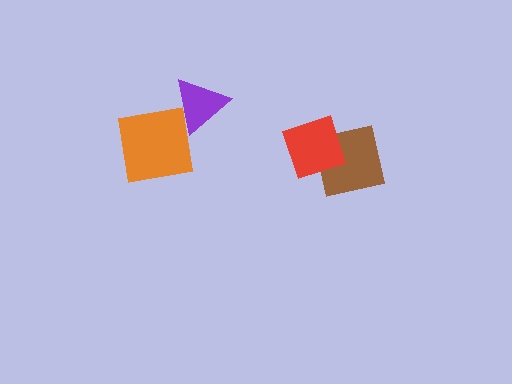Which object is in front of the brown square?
The red diamond is in front of the brown square.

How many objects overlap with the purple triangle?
0 objects overlap with the purple triangle.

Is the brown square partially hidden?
Yes, it is partially covered by another shape.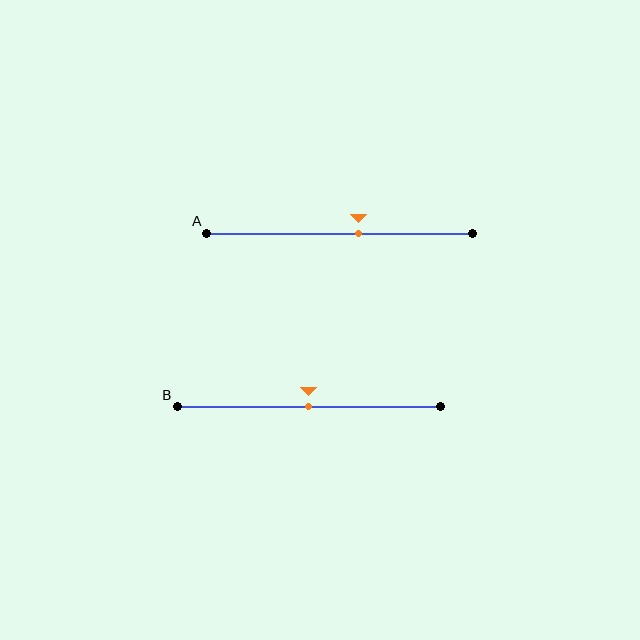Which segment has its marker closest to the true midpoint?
Segment B has its marker closest to the true midpoint.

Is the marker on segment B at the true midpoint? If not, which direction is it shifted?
Yes, the marker on segment B is at the true midpoint.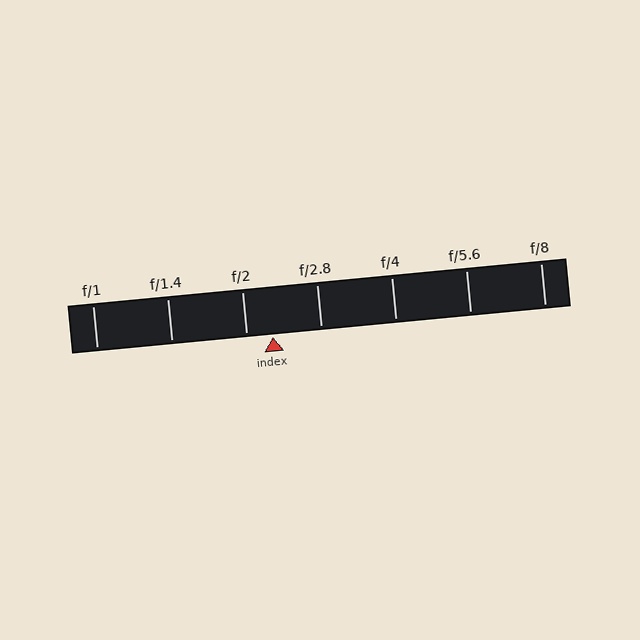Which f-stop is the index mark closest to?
The index mark is closest to f/2.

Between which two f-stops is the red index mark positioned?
The index mark is between f/2 and f/2.8.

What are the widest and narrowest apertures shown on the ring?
The widest aperture shown is f/1 and the narrowest is f/8.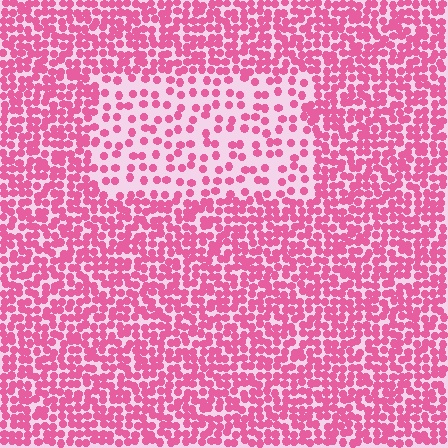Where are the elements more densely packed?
The elements are more densely packed outside the rectangle boundary.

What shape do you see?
I see a rectangle.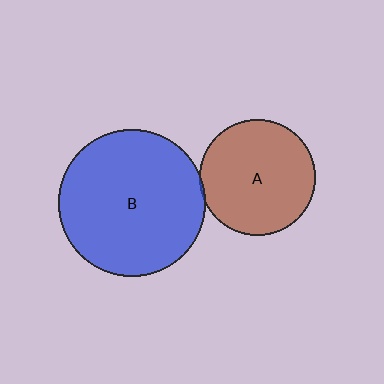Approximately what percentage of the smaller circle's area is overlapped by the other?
Approximately 5%.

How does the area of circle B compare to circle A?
Approximately 1.6 times.